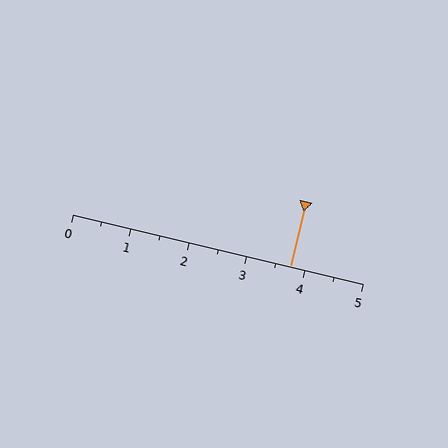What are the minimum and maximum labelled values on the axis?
The axis runs from 0 to 5.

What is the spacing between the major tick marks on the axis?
The major ticks are spaced 1 apart.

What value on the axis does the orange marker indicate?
The marker indicates approximately 3.8.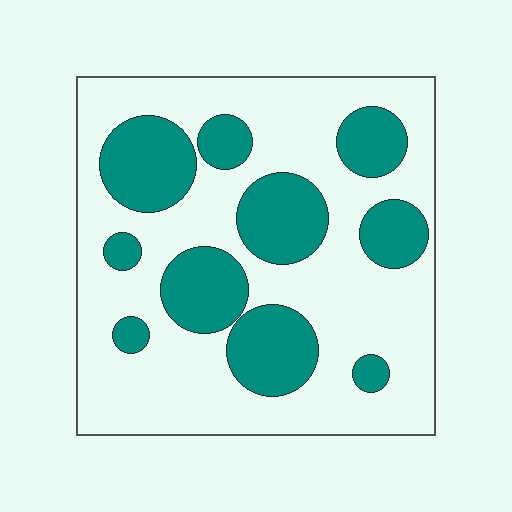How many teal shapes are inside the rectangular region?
10.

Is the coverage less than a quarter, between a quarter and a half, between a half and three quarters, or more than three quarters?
Between a quarter and a half.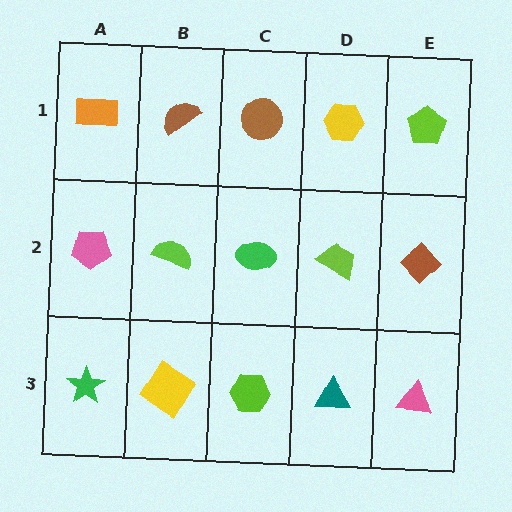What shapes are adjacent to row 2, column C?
A brown circle (row 1, column C), a lime hexagon (row 3, column C), a lime semicircle (row 2, column B), a lime trapezoid (row 2, column D).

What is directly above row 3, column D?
A lime trapezoid.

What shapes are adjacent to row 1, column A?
A pink pentagon (row 2, column A), a brown semicircle (row 1, column B).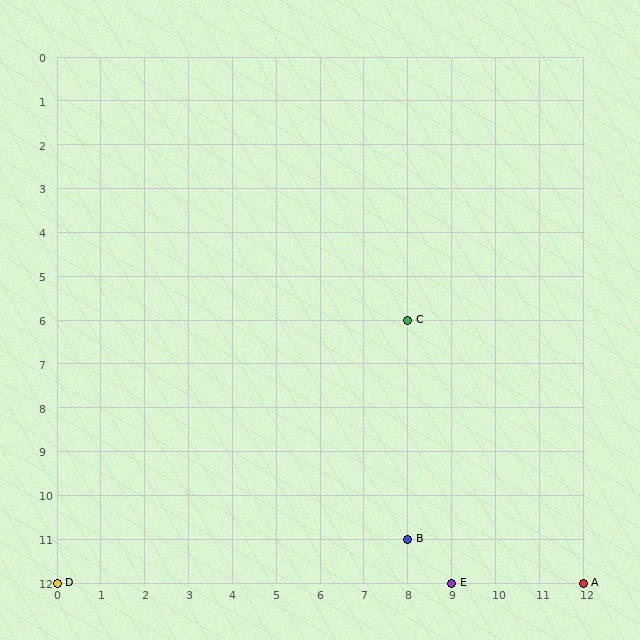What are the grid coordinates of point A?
Point A is at grid coordinates (12, 12).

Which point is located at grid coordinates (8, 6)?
Point C is at (8, 6).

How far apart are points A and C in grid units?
Points A and C are 4 columns and 6 rows apart (about 7.2 grid units diagonally).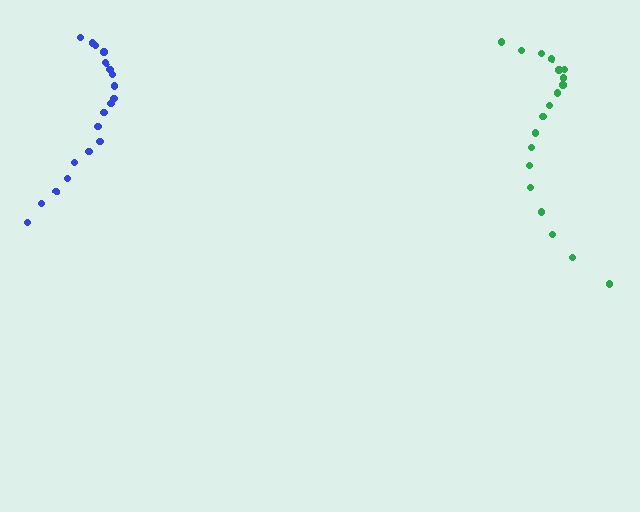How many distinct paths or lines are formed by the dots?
There are 2 distinct paths.